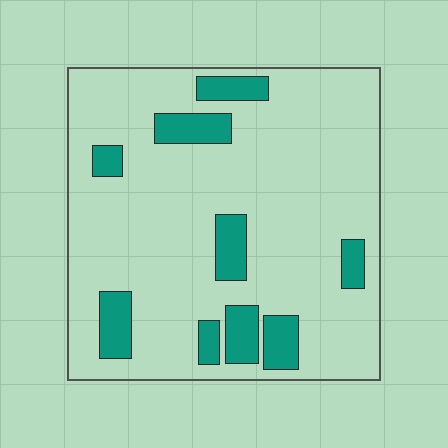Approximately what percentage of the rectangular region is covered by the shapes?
Approximately 15%.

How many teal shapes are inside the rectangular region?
9.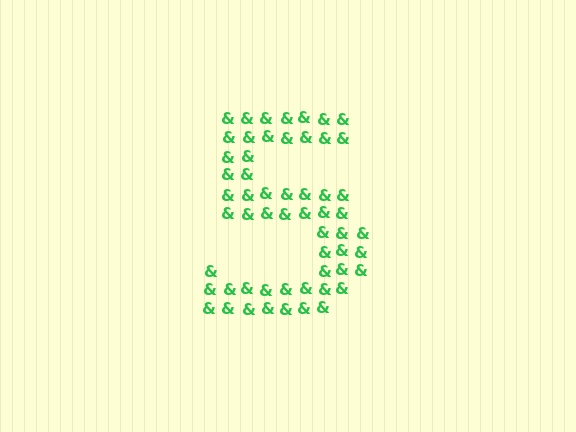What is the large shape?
The large shape is the digit 5.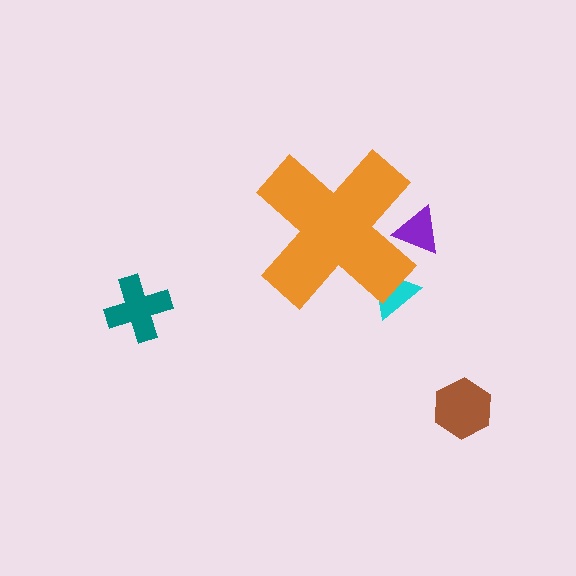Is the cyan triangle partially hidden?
Yes, the cyan triangle is partially hidden behind the orange cross.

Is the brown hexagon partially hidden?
No, the brown hexagon is fully visible.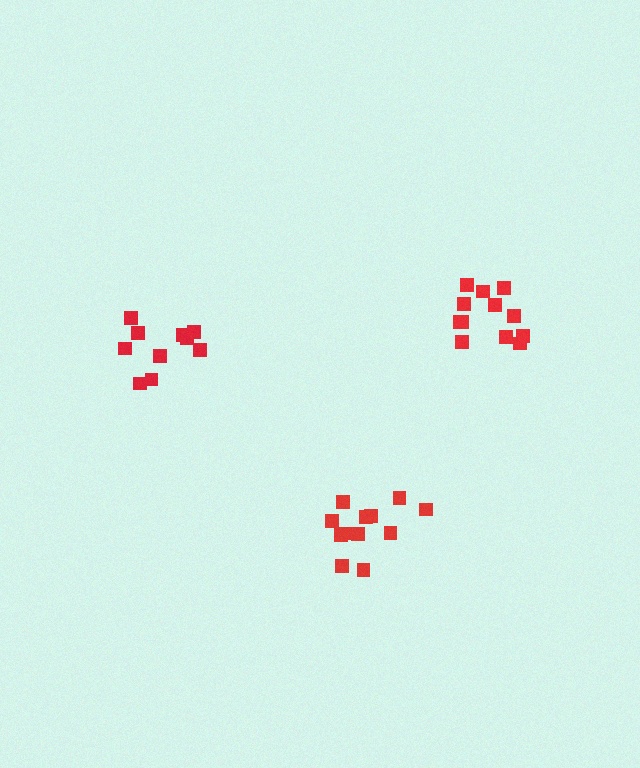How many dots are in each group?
Group 1: 10 dots, Group 2: 13 dots, Group 3: 12 dots (35 total).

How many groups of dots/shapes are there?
There are 3 groups.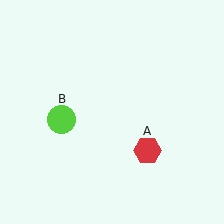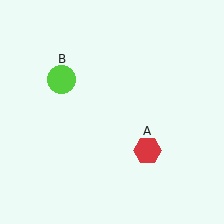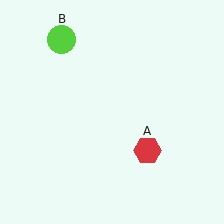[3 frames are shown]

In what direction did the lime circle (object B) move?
The lime circle (object B) moved up.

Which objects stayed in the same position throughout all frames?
Red hexagon (object A) remained stationary.